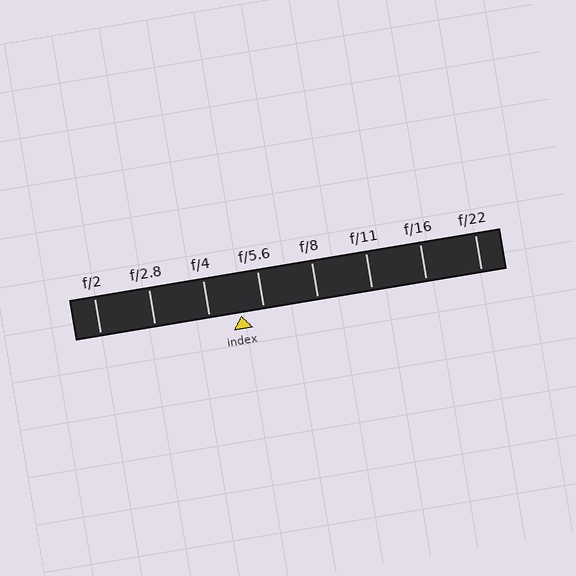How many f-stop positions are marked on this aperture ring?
There are 8 f-stop positions marked.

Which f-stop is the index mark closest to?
The index mark is closest to f/5.6.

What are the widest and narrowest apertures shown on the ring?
The widest aperture shown is f/2 and the narrowest is f/22.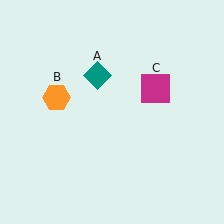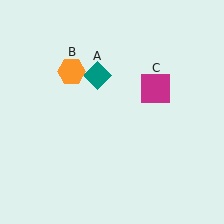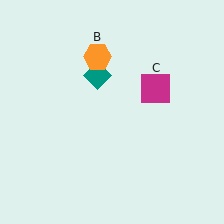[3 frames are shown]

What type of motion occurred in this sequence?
The orange hexagon (object B) rotated clockwise around the center of the scene.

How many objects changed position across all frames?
1 object changed position: orange hexagon (object B).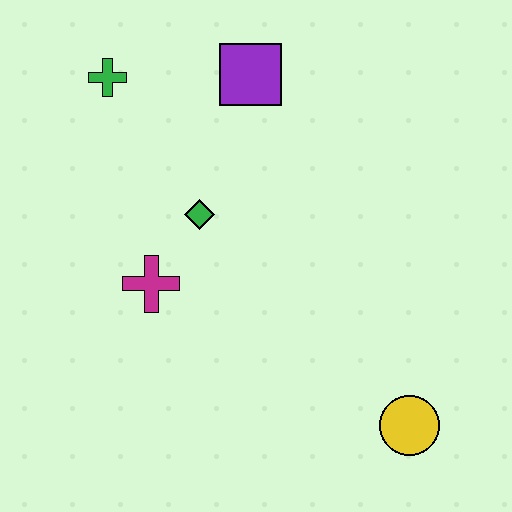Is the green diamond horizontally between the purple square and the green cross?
Yes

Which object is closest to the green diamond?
The magenta cross is closest to the green diamond.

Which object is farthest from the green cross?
The yellow circle is farthest from the green cross.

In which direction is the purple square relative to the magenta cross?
The purple square is above the magenta cross.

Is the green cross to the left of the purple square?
Yes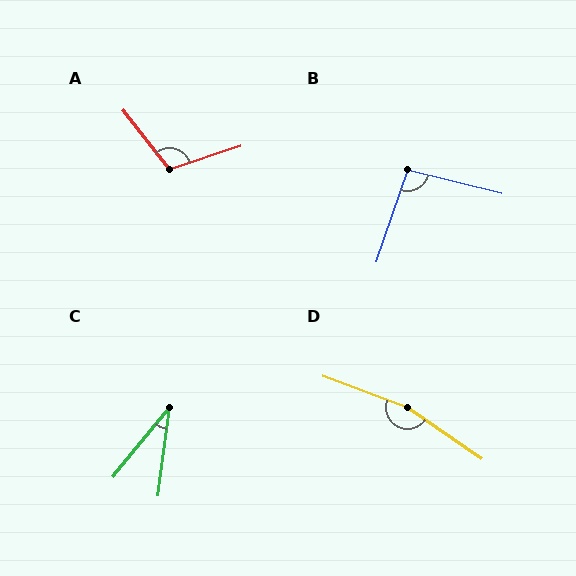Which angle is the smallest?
C, at approximately 31 degrees.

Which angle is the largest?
D, at approximately 166 degrees.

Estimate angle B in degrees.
Approximately 95 degrees.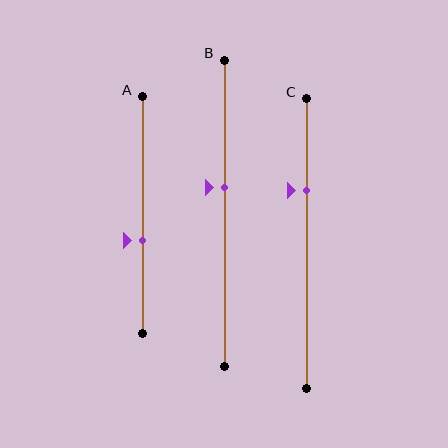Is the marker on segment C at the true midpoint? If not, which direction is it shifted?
No, the marker on segment C is shifted upward by about 18% of the segment length.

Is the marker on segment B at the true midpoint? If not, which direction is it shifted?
No, the marker on segment B is shifted upward by about 8% of the segment length.